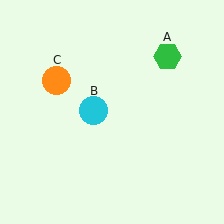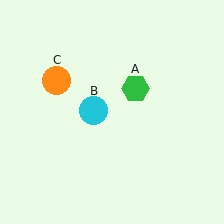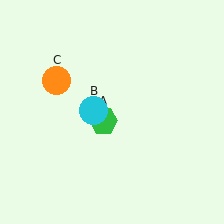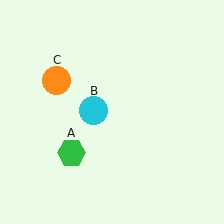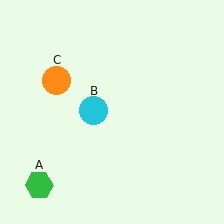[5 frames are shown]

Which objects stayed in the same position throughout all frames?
Cyan circle (object B) and orange circle (object C) remained stationary.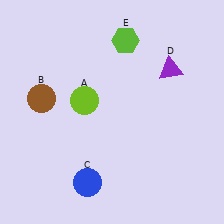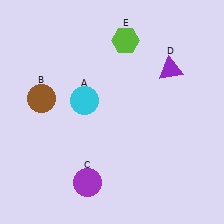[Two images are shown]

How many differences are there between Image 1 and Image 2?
There are 2 differences between the two images.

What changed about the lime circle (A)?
In Image 1, A is lime. In Image 2, it changed to cyan.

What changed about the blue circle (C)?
In Image 1, C is blue. In Image 2, it changed to purple.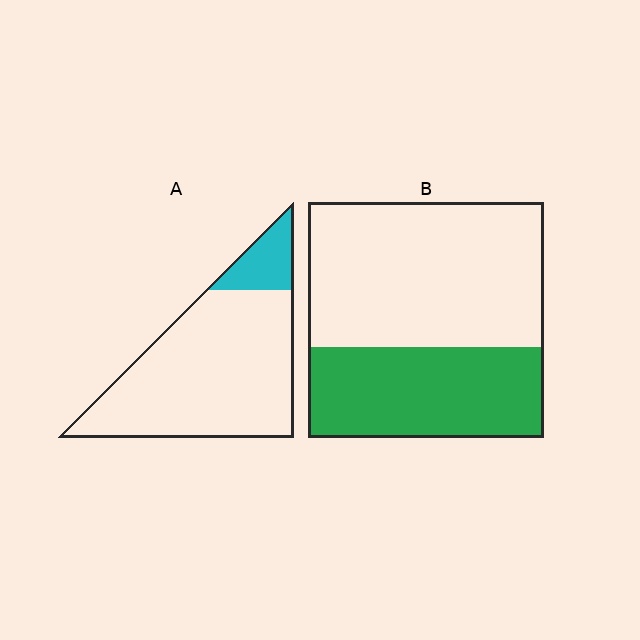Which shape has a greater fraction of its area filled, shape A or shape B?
Shape B.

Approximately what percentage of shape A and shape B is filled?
A is approximately 15% and B is approximately 40%.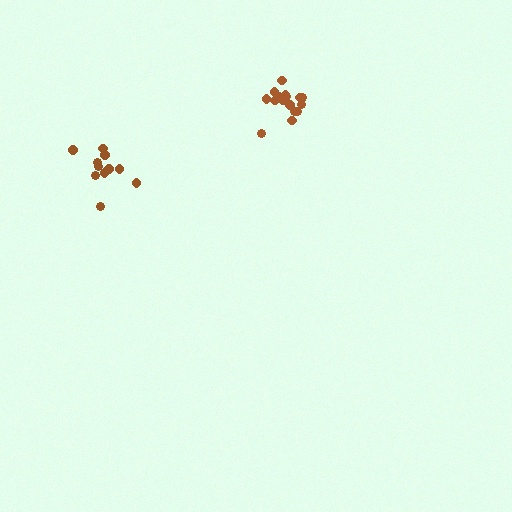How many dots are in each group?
Group 1: 17 dots, Group 2: 11 dots (28 total).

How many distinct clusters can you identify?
There are 2 distinct clusters.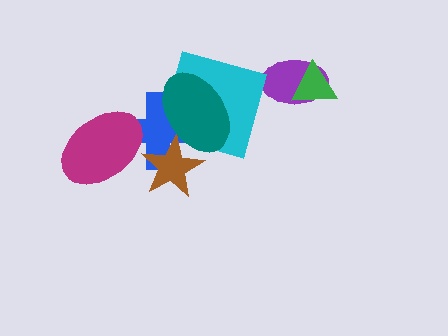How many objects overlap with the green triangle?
1 object overlaps with the green triangle.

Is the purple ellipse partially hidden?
Yes, it is partially covered by another shape.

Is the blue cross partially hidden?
Yes, it is partially covered by another shape.